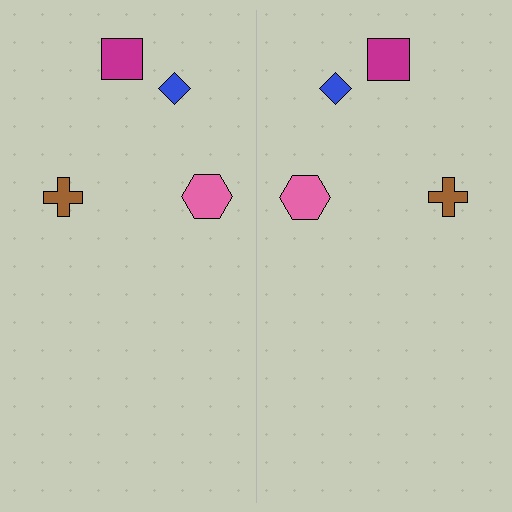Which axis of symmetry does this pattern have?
The pattern has a vertical axis of symmetry running through the center of the image.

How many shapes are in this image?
There are 8 shapes in this image.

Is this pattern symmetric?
Yes, this pattern has bilateral (reflection) symmetry.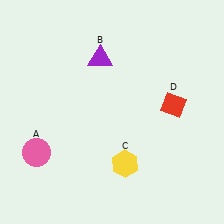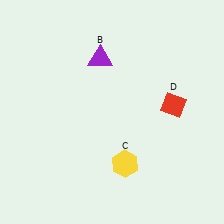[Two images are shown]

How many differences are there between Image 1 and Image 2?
There is 1 difference between the two images.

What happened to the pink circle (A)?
The pink circle (A) was removed in Image 2. It was in the bottom-left area of Image 1.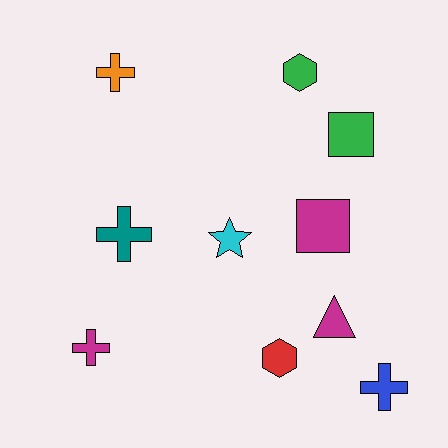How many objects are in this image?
There are 10 objects.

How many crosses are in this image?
There are 4 crosses.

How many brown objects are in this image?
There are no brown objects.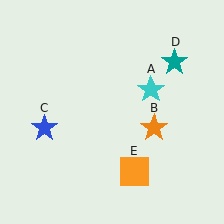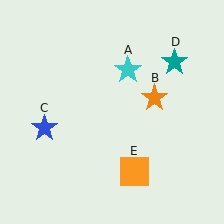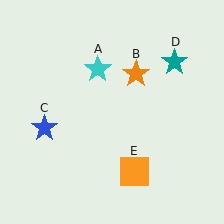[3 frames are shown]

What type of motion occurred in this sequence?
The cyan star (object A), orange star (object B) rotated counterclockwise around the center of the scene.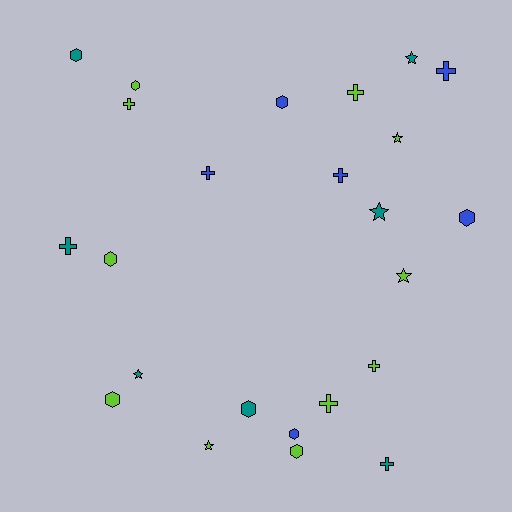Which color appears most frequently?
Lime, with 11 objects.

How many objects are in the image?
There are 24 objects.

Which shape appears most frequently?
Cross, with 9 objects.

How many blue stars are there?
There are no blue stars.